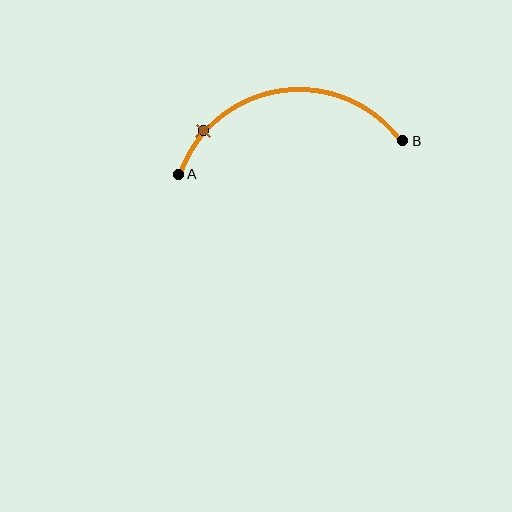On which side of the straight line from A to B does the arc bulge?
The arc bulges above the straight line connecting A and B.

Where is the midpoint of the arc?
The arc midpoint is the point on the curve farthest from the straight line joining A and B. It sits above that line.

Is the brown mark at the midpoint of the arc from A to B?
No. The brown mark lies on the arc but is closer to endpoint A. The arc midpoint would be at the point on the curve equidistant along the arc from both A and B.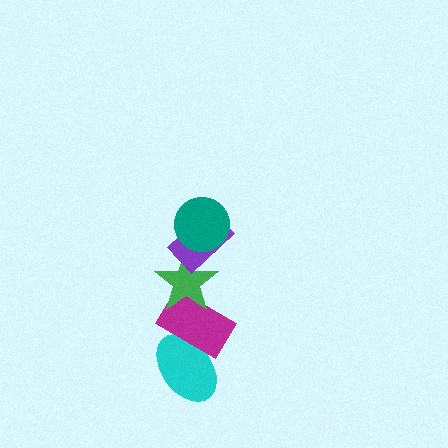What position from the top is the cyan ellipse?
The cyan ellipse is 5th from the top.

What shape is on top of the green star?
The purple rectangle is on top of the green star.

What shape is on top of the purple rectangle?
The teal circle is on top of the purple rectangle.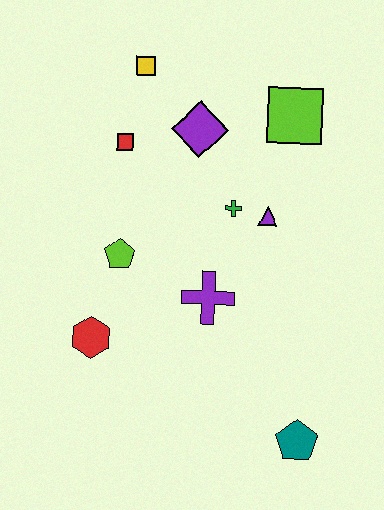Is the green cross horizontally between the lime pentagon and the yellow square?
No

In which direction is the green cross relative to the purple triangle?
The green cross is to the left of the purple triangle.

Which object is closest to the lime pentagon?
The red hexagon is closest to the lime pentagon.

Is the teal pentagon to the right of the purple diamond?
Yes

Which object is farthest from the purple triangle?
The teal pentagon is farthest from the purple triangle.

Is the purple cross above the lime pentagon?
No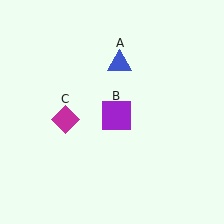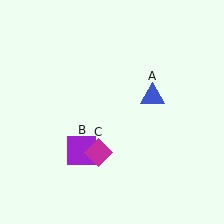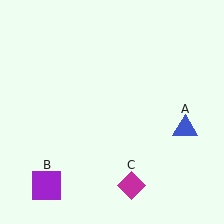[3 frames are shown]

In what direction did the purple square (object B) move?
The purple square (object B) moved down and to the left.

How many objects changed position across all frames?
3 objects changed position: blue triangle (object A), purple square (object B), magenta diamond (object C).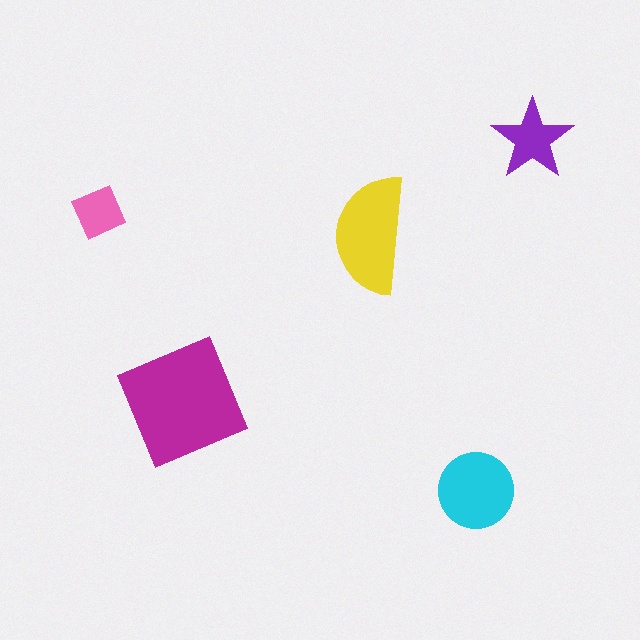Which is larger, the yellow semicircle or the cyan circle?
The yellow semicircle.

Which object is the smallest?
The pink diamond.